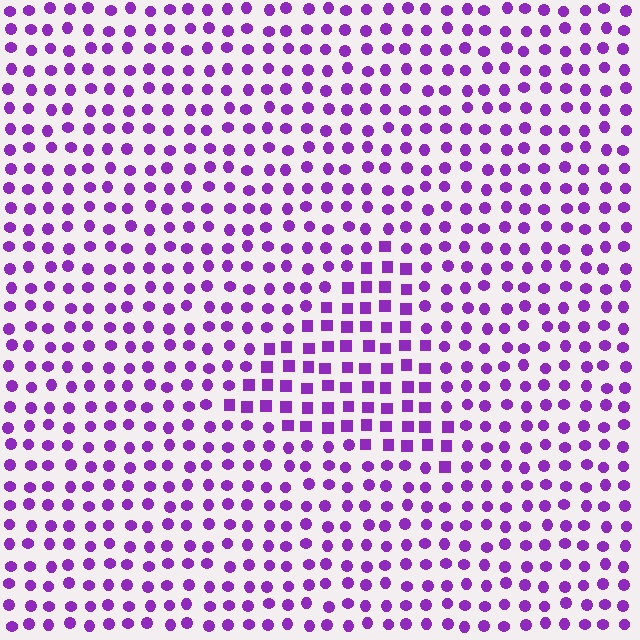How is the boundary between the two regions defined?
The boundary is defined by a change in element shape: squares inside vs. circles outside. All elements share the same color and spacing.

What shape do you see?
I see a triangle.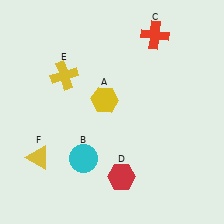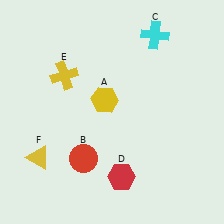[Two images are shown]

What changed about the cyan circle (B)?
In Image 1, B is cyan. In Image 2, it changed to red.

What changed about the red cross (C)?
In Image 1, C is red. In Image 2, it changed to cyan.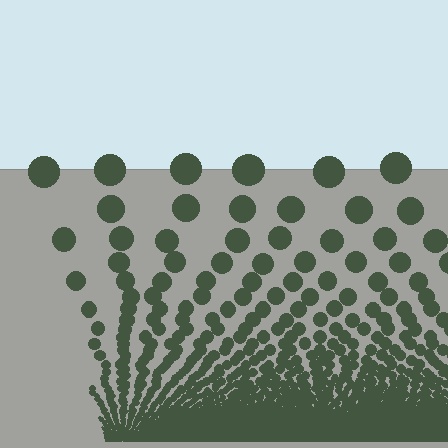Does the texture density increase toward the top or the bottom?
Density increases toward the bottom.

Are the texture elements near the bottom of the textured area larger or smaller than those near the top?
Smaller. The gradient is inverted — elements near the bottom are smaller and denser.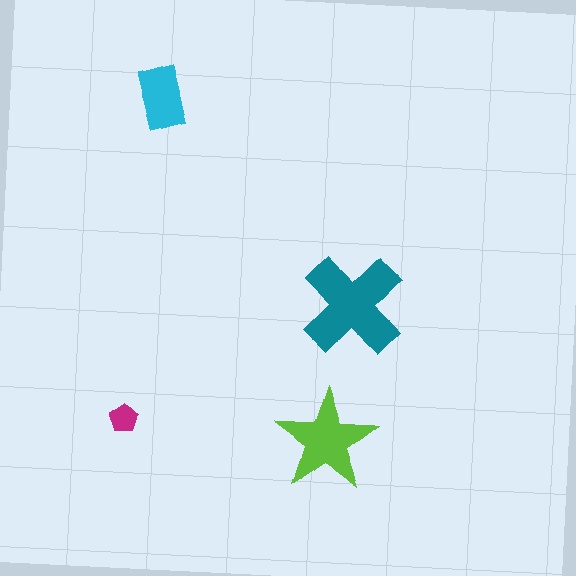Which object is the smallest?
The magenta pentagon.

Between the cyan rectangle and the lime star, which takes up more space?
The lime star.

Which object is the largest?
The teal cross.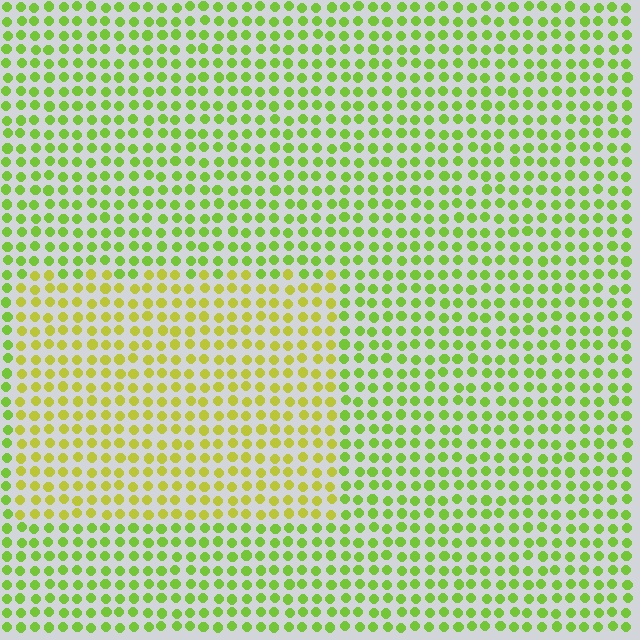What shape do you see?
I see a rectangle.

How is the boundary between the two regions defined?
The boundary is defined purely by a slight shift in hue (about 29 degrees). Spacing, size, and orientation are identical on both sides.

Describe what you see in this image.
The image is filled with small lime elements in a uniform arrangement. A rectangle-shaped region is visible where the elements are tinted to a slightly different hue, forming a subtle color boundary.